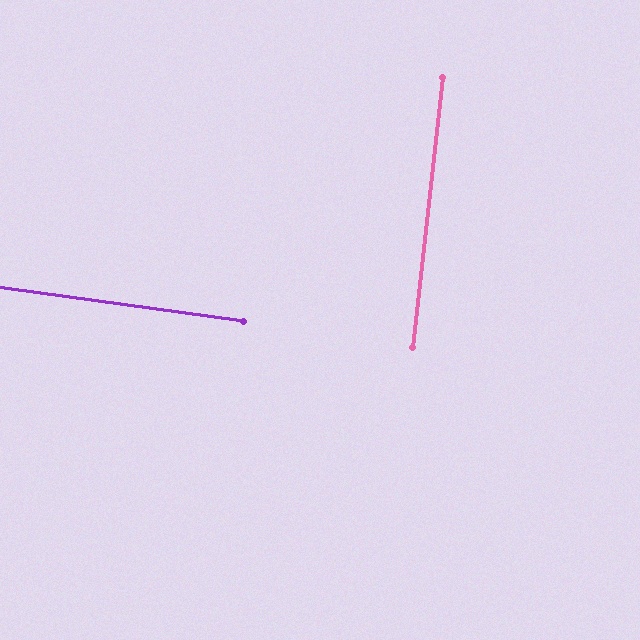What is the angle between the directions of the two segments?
Approximately 89 degrees.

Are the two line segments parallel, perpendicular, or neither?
Perpendicular — they meet at approximately 89°.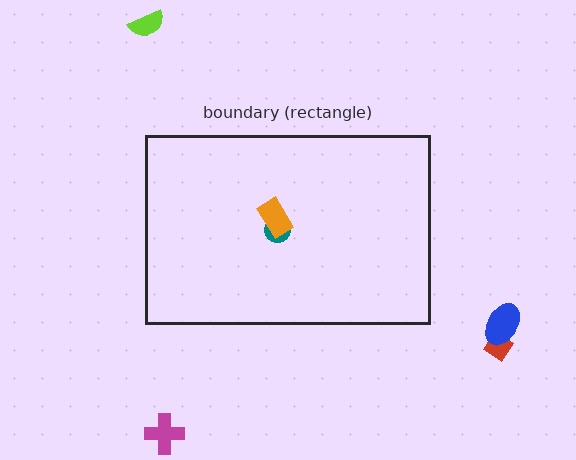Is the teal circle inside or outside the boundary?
Inside.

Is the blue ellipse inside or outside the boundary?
Outside.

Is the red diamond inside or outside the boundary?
Outside.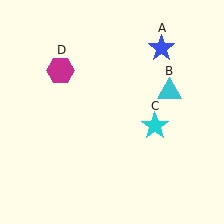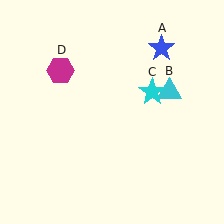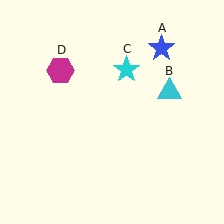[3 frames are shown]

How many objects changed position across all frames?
1 object changed position: cyan star (object C).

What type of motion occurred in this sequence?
The cyan star (object C) rotated counterclockwise around the center of the scene.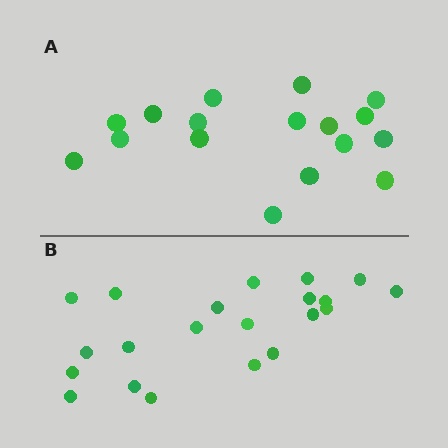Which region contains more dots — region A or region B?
Region B (the bottom region) has more dots.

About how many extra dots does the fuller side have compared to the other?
Region B has about 4 more dots than region A.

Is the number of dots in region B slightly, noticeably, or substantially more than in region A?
Region B has only slightly more — the two regions are fairly close. The ratio is roughly 1.2 to 1.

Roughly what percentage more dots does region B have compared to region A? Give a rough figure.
About 25% more.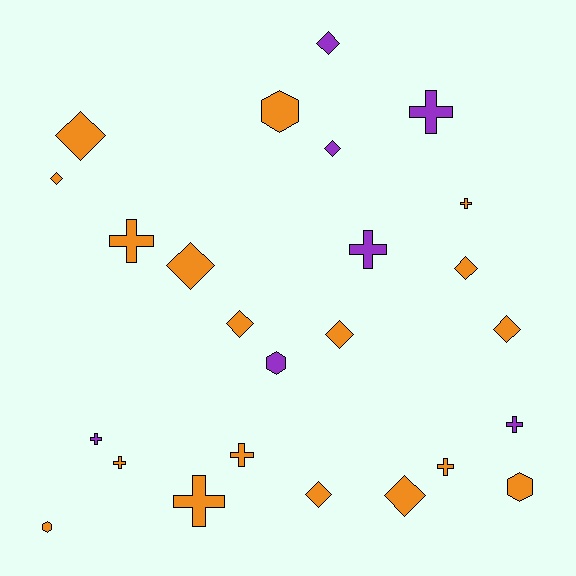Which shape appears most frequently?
Diamond, with 11 objects.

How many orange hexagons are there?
There are 3 orange hexagons.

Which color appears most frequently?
Orange, with 18 objects.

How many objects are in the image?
There are 25 objects.